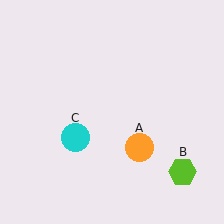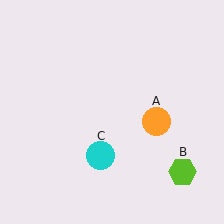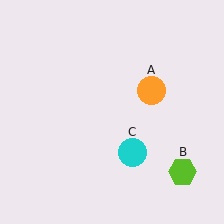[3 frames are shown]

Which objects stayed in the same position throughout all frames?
Lime hexagon (object B) remained stationary.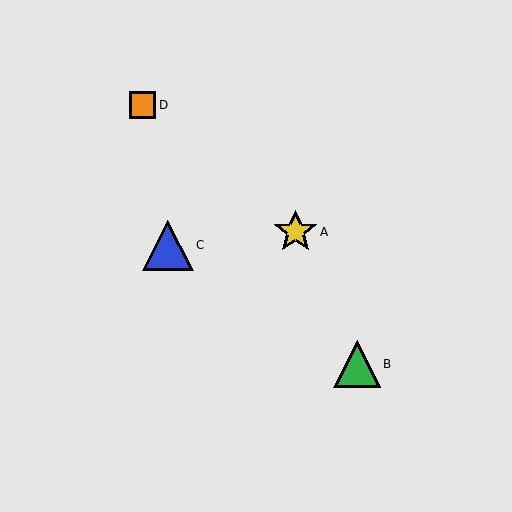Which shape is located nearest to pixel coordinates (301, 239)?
The yellow star (labeled A) at (295, 232) is nearest to that location.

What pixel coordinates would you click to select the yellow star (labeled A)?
Click at (295, 232) to select the yellow star A.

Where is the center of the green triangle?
The center of the green triangle is at (357, 364).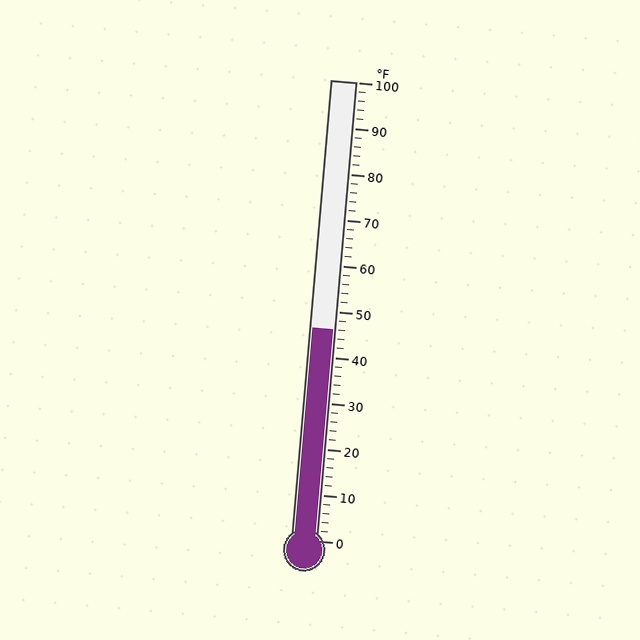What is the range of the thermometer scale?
The thermometer scale ranges from 0°F to 100°F.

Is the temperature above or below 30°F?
The temperature is above 30°F.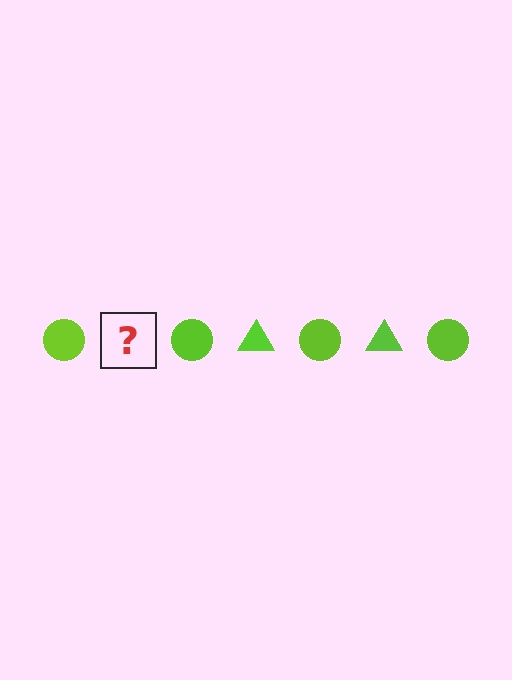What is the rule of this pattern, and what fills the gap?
The rule is that the pattern cycles through circle, triangle shapes in lime. The gap should be filled with a lime triangle.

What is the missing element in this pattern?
The missing element is a lime triangle.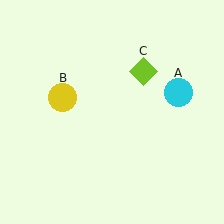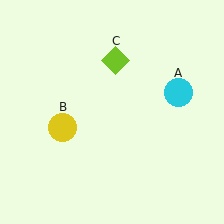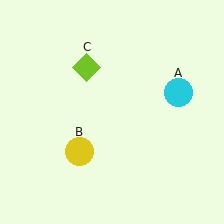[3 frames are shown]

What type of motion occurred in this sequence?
The yellow circle (object B), lime diamond (object C) rotated counterclockwise around the center of the scene.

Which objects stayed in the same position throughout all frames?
Cyan circle (object A) remained stationary.